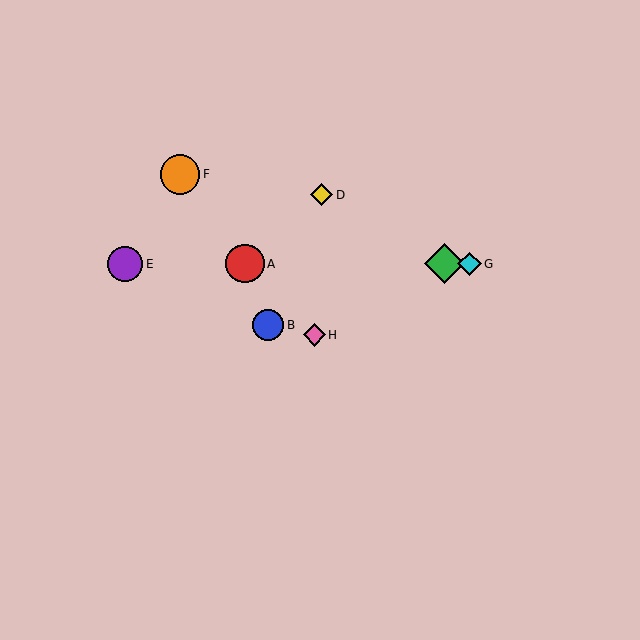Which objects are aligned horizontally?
Objects A, C, E, G are aligned horizontally.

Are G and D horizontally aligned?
No, G is at y≈264 and D is at y≈195.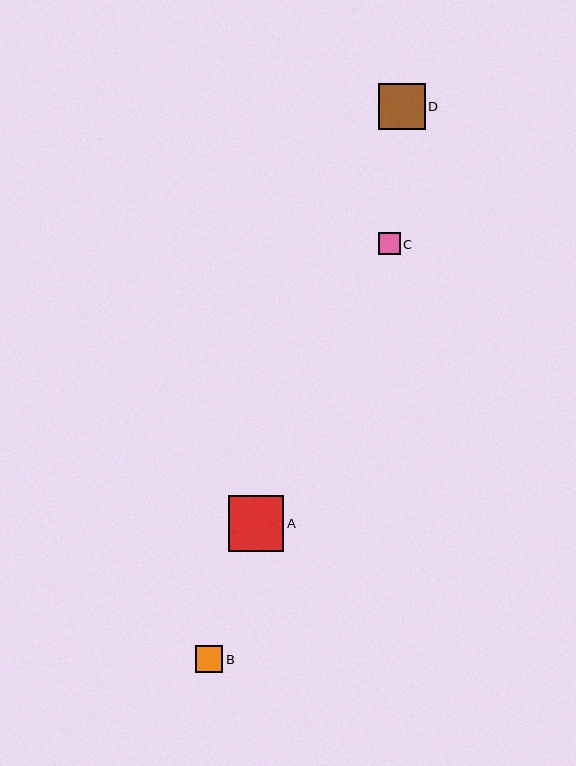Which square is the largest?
Square A is the largest with a size of approximately 55 pixels.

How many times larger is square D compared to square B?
Square D is approximately 1.7 times the size of square B.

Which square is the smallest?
Square C is the smallest with a size of approximately 22 pixels.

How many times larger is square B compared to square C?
Square B is approximately 1.2 times the size of square C.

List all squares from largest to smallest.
From largest to smallest: A, D, B, C.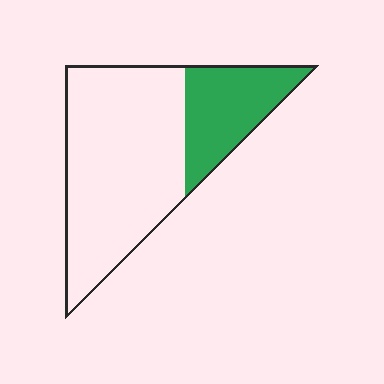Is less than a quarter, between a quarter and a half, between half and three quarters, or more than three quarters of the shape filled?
Between a quarter and a half.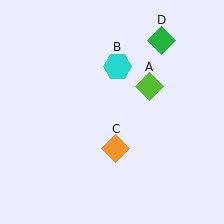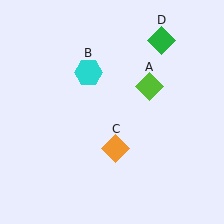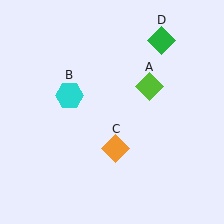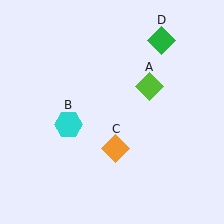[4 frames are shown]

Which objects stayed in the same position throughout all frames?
Lime diamond (object A) and orange diamond (object C) and green diamond (object D) remained stationary.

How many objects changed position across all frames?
1 object changed position: cyan hexagon (object B).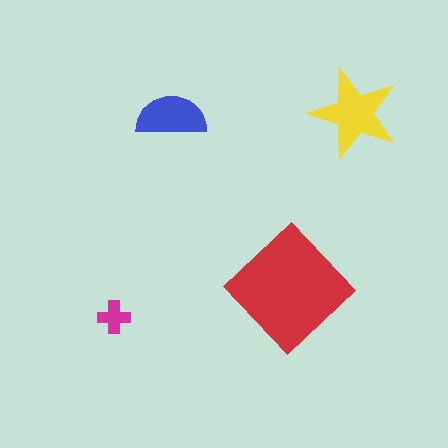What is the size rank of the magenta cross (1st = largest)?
4th.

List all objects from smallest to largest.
The magenta cross, the blue semicircle, the yellow star, the red diamond.